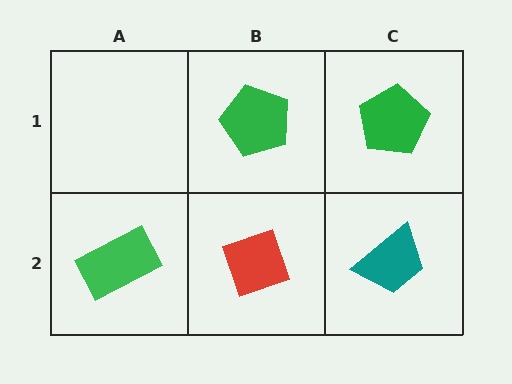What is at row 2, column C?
A teal trapezoid.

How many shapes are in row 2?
3 shapes.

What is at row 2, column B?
A red diamond.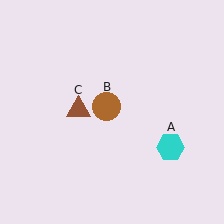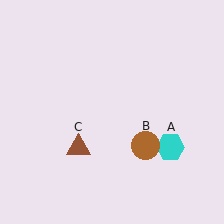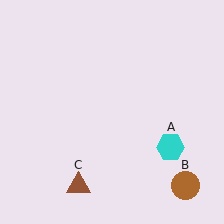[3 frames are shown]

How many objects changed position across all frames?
2 objects changed position: brown circle (object B), brown triangle (object C).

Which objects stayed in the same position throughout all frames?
Cyan hexagon (object A) remained stationary.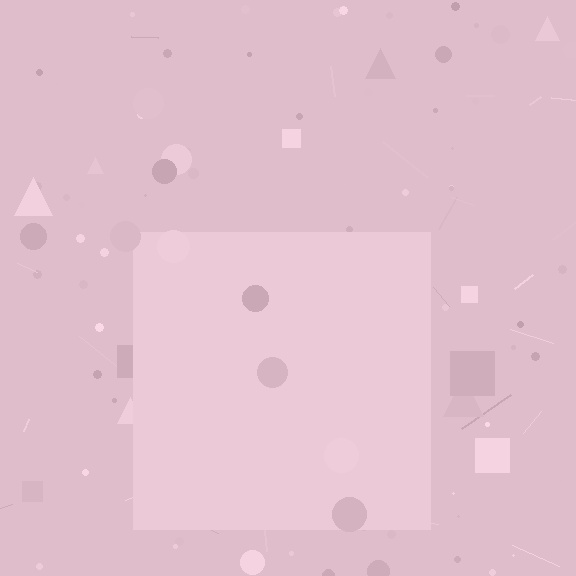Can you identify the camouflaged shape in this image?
The camouflaged shape is a square.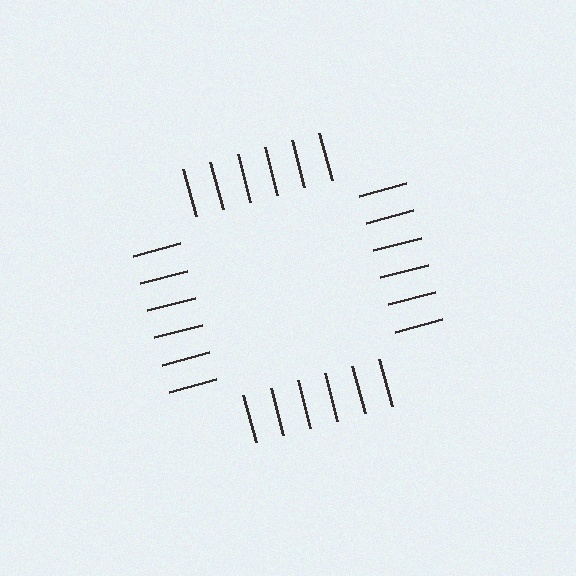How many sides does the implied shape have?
4 sides — the line-ends trace a square.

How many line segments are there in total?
24 — 6 along each of the 4 edges.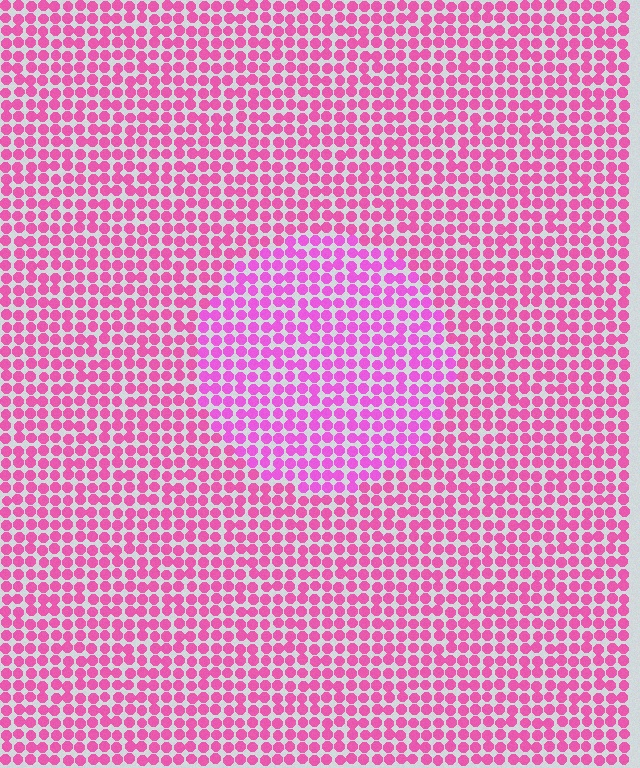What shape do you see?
I see a circle.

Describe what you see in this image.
The image is filled with small pink elements in a uniform arrangement. A circle-shaped region is visible where the elements are tinted to a slightly different hue, forming a subtle color boundary.